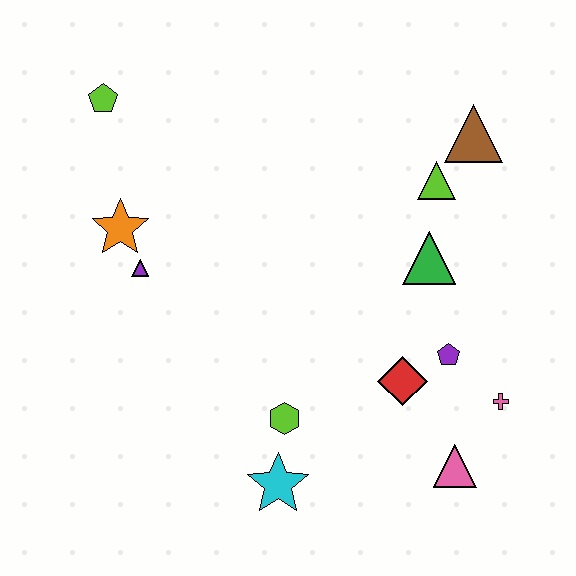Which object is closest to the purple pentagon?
The red diamond is closest to the purple pentagon.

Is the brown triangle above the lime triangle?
Yes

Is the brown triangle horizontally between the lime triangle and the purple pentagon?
No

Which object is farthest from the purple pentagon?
The lime pentagon is farthest from the purple pentagon.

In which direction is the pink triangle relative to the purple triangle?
The pink triangle is to the right of the purple triangle.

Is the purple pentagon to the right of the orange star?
Yes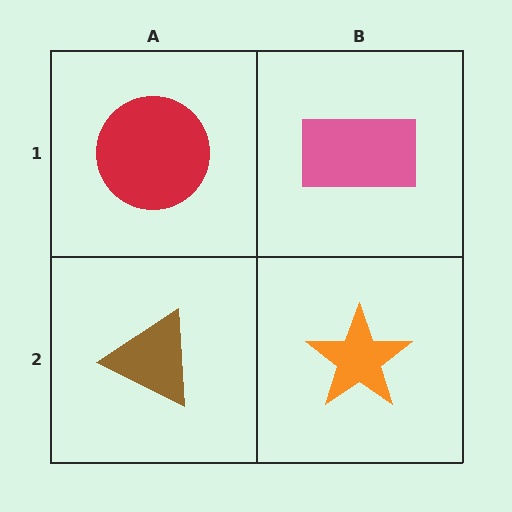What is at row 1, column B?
A pink rectangle.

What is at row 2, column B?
An orange star.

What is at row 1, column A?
A red circle.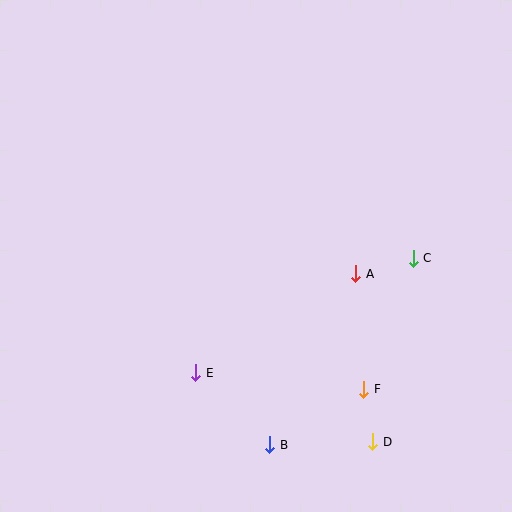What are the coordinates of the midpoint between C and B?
The midpoint between C and B is at (342, 352).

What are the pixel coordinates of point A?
Point A is at (356, 274).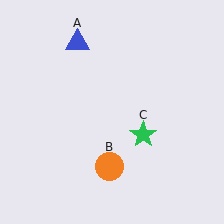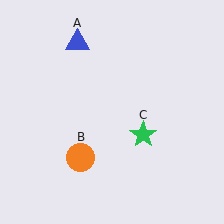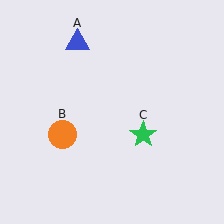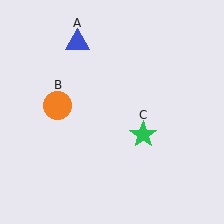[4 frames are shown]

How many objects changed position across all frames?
1 object changed position: orange circle (object B).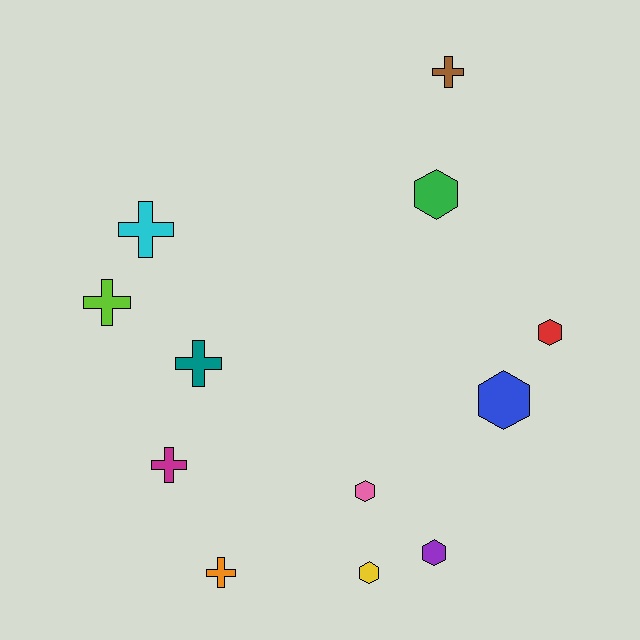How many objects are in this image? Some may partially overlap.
There are 12 objects.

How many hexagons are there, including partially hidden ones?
There are 6 hexagons.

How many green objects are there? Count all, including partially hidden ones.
There is 1 green object.